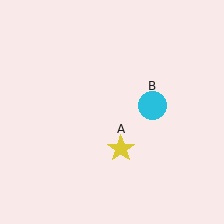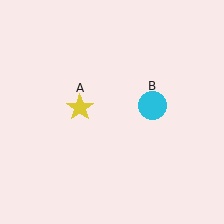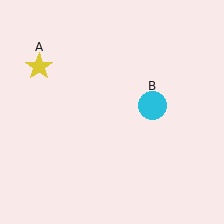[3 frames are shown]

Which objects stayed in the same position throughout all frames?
Cyan circle (object B) remained stationary.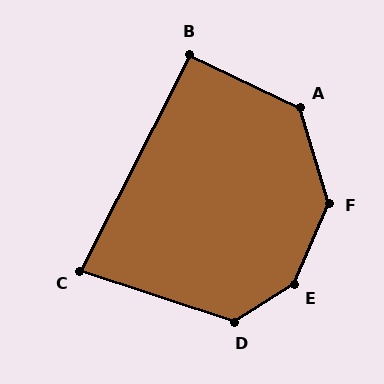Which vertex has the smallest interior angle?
C, at approximately 82 degrees.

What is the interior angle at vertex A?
Approximately 132 degrees (obtuse).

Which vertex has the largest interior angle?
E, at approximately 146 degrees.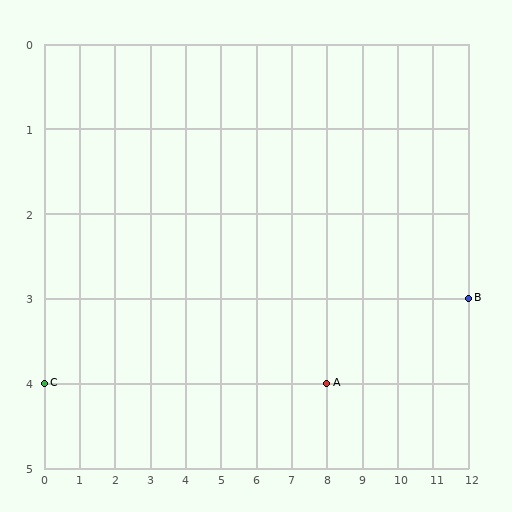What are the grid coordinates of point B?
Point B is at grid coordinates (12, 3).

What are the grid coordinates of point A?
Point A is at grid coordinates (8, 4).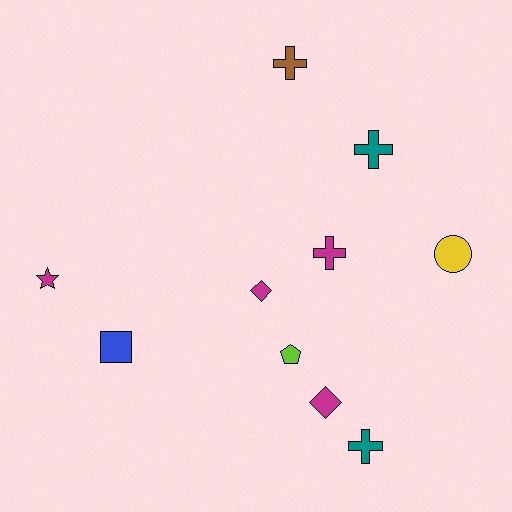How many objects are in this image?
There are 10 objects.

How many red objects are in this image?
There are no red objects.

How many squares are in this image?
There is 1 square.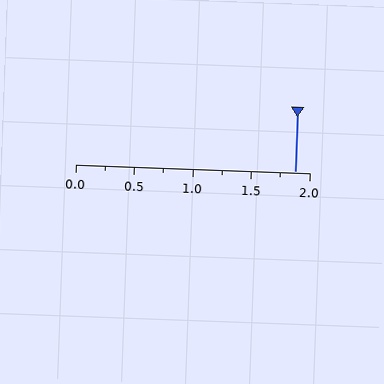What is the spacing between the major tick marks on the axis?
The major ticks are spaced 0.5 apart.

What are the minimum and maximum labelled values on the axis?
The axis runs from 0.0 to 2.0.